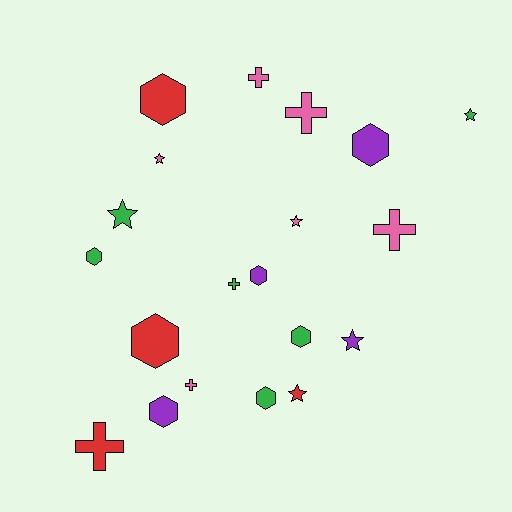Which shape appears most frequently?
Hexagon, with 8 objects.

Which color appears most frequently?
Pink, with 6 objects.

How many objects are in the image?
There are 20 objects.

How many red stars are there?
There is 1 red star.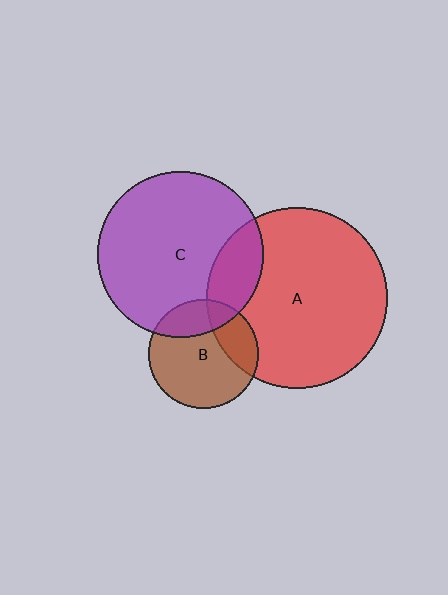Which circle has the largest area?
Circle A (red).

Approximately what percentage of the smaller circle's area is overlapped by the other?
Approximately 25%.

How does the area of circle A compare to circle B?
Approximately 2.7 times.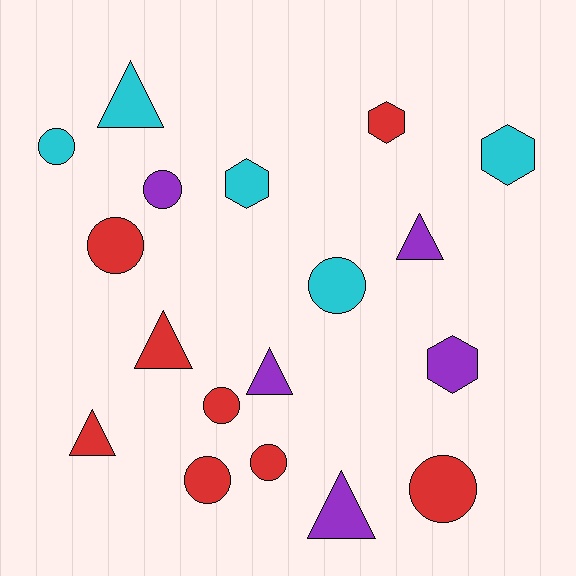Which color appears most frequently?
Red, with 8 objects.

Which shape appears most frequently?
Circle, with 8 objects.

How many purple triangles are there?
There are 3 purple triangles.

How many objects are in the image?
There are 18 objects.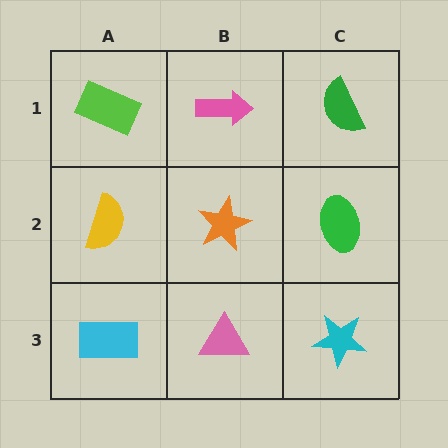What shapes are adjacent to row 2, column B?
A pink arrow (row 1, column B), a pink triangle (row 3, column B), a yellow semicircle (row 2, column A), a green ellipse (row 2, column C).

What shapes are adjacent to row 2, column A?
A lime rectangle (row 1, column A), a cyan rectangle (row 3, column A), an orange star (row 2, column B).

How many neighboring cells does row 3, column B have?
3.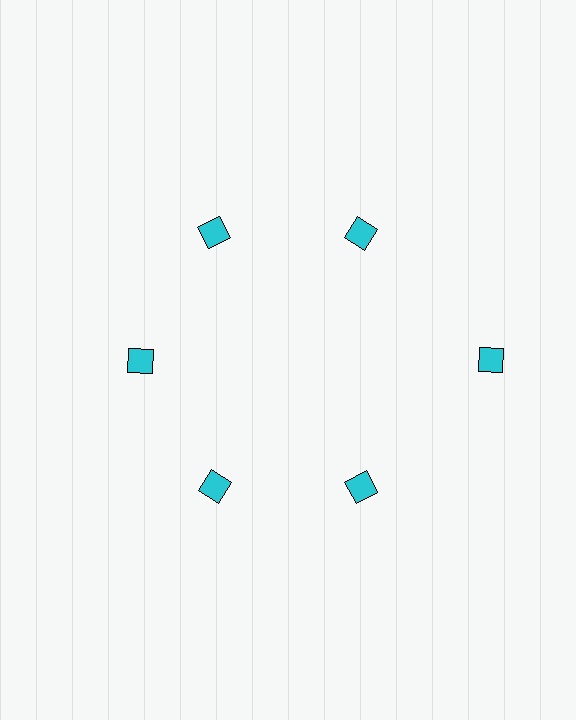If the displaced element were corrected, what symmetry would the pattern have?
It would have 6-fold rotational symmetry — the pattern would map onto itself every 60 degrees.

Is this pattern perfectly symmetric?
No. The 6 cyan diamonds are arranged in a ring, but one element near the 3 o'clock position is pushed outward from the center, breaking the 6-fold rotational symmetry.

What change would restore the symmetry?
The symmetry would be restored by moving it inward, back onto the ring so that all 6 diamonds sit at equal angles and equal distance from the center.